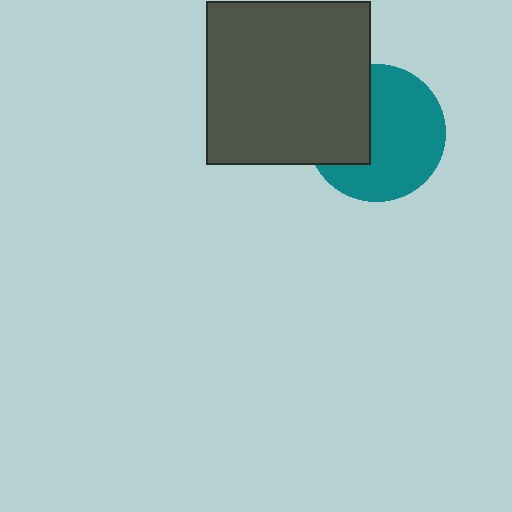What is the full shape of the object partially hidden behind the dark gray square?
The partially hidden object is a teal circle.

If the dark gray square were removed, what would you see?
You would see the complete teal circle.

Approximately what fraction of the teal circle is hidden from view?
Roughly 36% of the teal circle is hidden behind the dark gray square.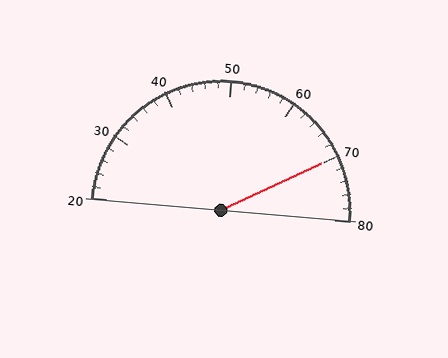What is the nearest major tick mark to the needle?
The nearest major tick mark is 70.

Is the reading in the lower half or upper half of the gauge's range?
The reading is in the upper half of the range (20 to 80).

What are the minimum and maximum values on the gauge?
The gauge ranges from 20 to 80.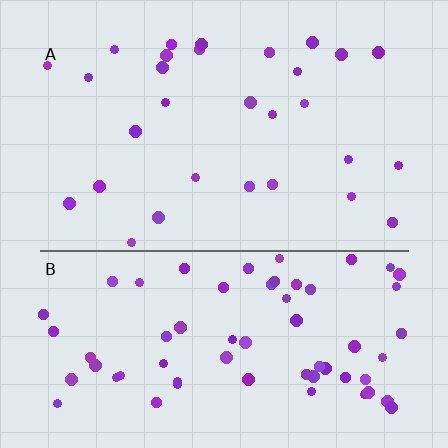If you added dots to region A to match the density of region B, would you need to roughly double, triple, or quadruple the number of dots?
Approximately double.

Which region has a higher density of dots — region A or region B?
B (the bottom).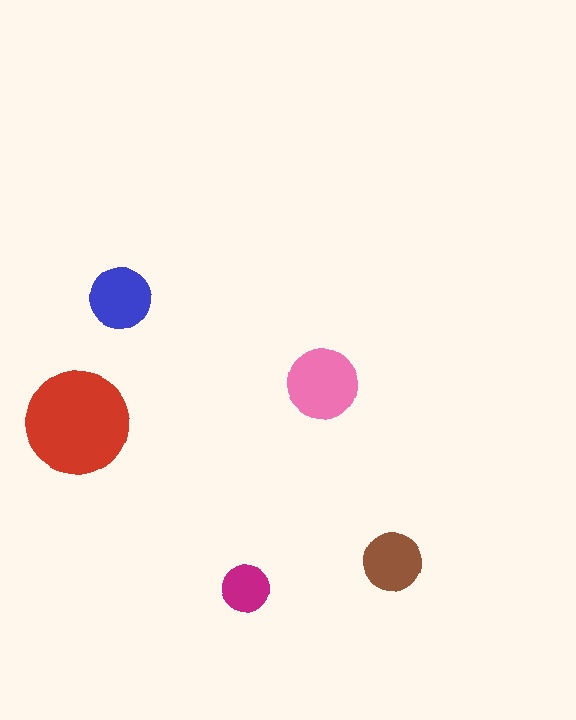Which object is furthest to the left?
The red circle is leftmost.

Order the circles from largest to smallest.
the red one, the pink one, the blue one, the brown one, the magenta one.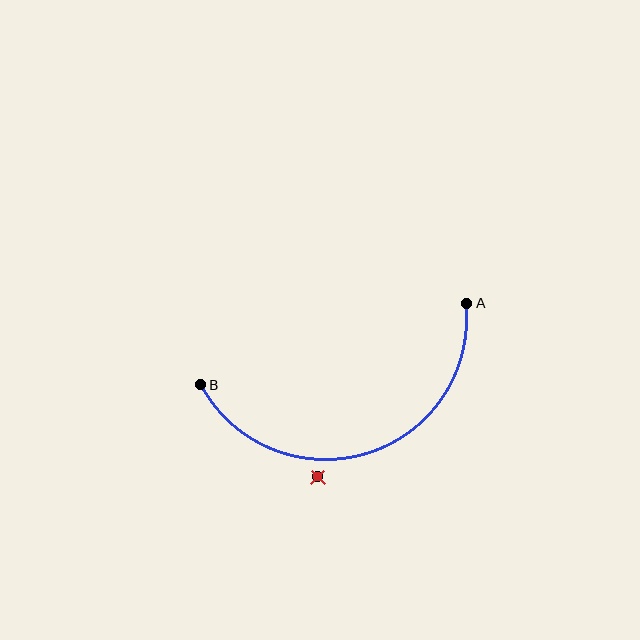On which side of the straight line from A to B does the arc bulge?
The arc bulges below the straight line connecting A and B.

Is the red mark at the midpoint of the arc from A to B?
No — the red mark does not lie on the arc at all. It sits slightly outside the curve.